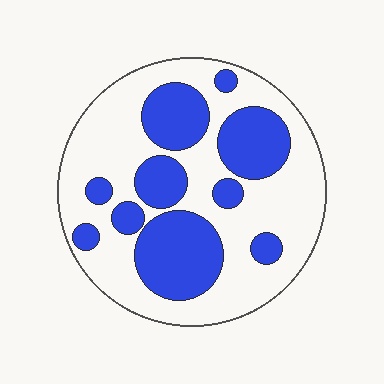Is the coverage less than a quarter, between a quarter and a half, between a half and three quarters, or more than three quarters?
Between a quarter and a half.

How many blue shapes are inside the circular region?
10.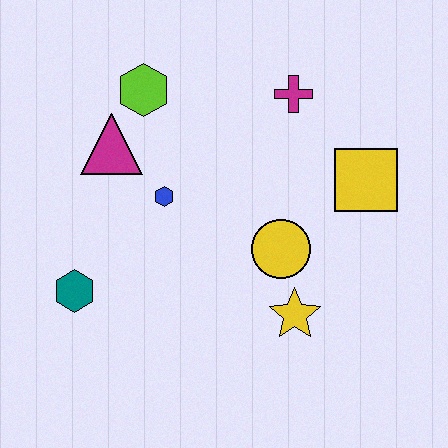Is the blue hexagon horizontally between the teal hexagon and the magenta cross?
Yes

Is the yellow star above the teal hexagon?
No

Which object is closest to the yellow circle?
The yellow star is closest to the yellow circle.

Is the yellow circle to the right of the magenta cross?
No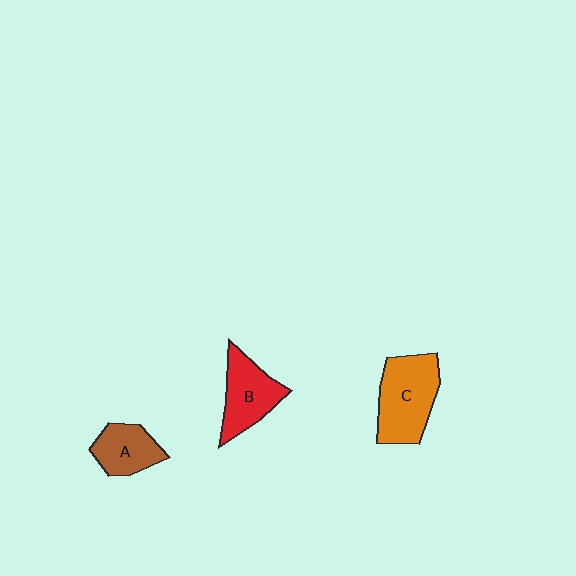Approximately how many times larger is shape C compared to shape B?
Approximately 1.3 times.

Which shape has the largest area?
Shape C (orange).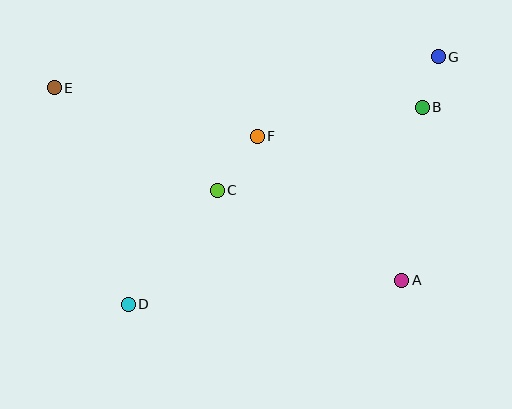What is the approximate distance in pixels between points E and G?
The distance between E and G is approximately 386 pixels.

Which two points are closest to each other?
Points B and G are closest to each other.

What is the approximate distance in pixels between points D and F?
The distance between D and F is approximately 212 pixels.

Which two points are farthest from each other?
Points A and E are farthest from each other.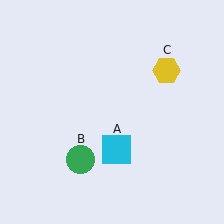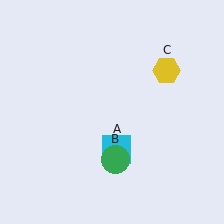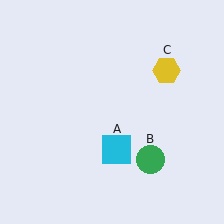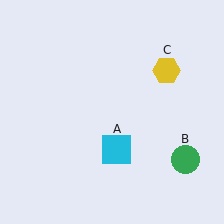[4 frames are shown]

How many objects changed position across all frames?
1 object changed position: green circle (object B).